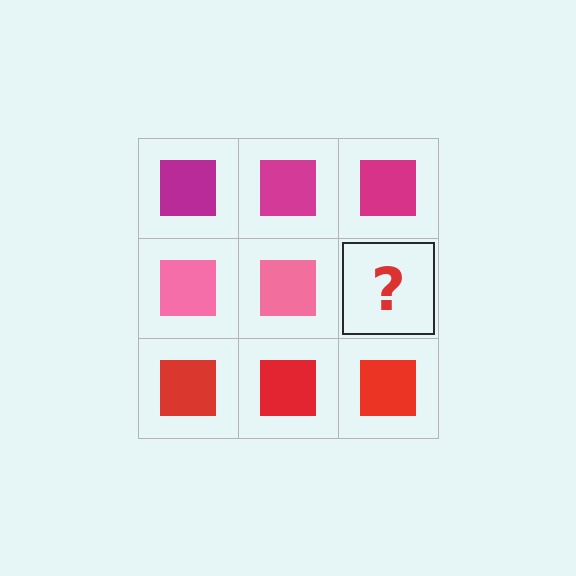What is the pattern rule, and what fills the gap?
The rule is that each row has a consistent color. The gap should be filled with a pink square.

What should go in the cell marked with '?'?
The missing cell should contain a pink square.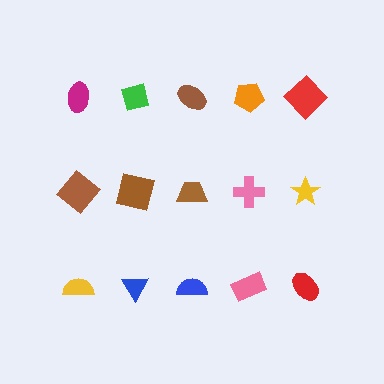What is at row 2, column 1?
A brown diamond.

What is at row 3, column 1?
A yellow semicircle.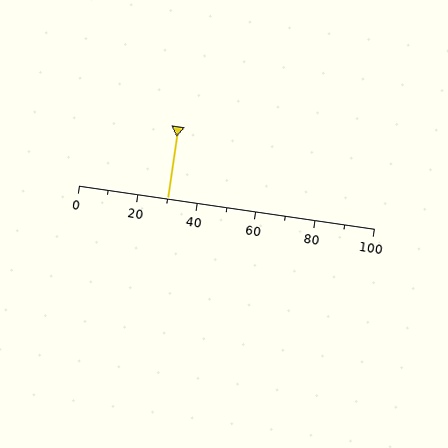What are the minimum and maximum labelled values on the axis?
The axis runs from 0 to 100.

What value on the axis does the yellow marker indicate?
The marker indicates approximately 30.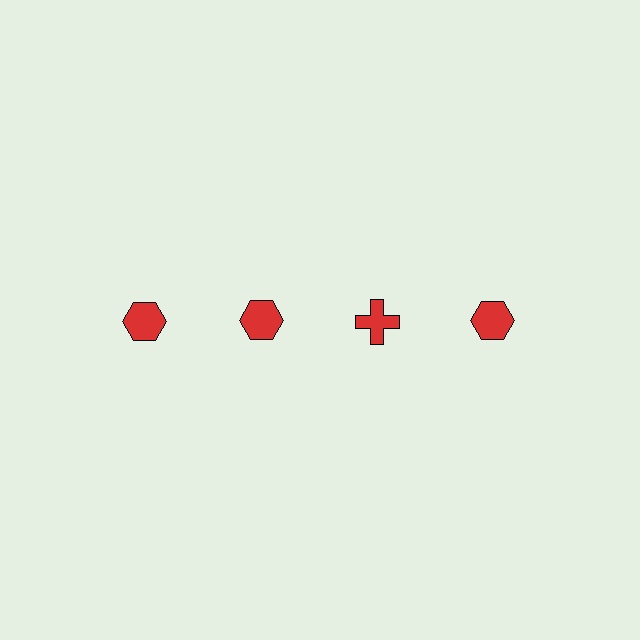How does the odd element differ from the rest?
It has a different shape: cross instead of hexagon.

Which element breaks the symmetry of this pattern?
The red cross in the top row, center column breaks the symmetry. All other shapes are red hexagons.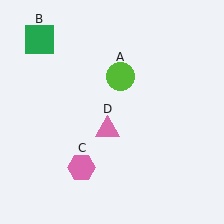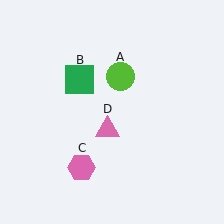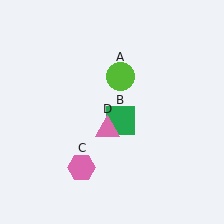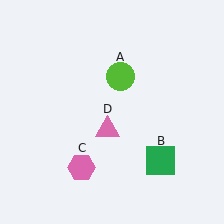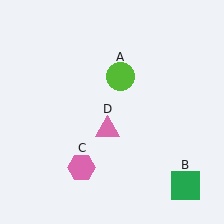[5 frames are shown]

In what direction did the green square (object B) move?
The green square (object B) moved down and to the right.